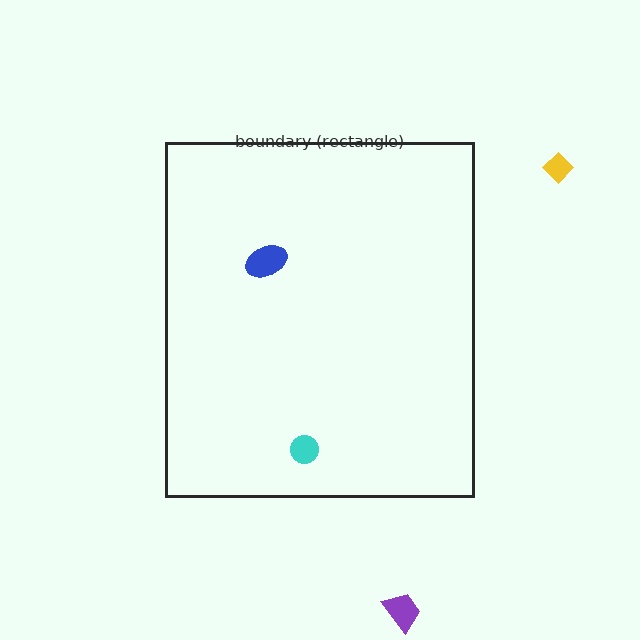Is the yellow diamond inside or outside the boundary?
Outside.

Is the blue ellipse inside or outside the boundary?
Inside.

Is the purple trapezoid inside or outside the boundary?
Outside.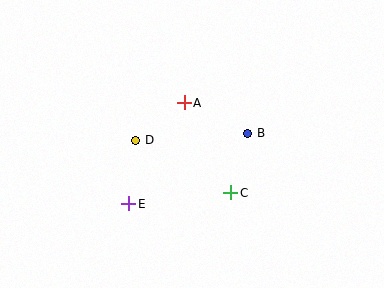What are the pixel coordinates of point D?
Point D is at (136, 141).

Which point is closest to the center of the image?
Point A at (184, 103) is closest to the center.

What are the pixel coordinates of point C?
Point C is at (231, 193).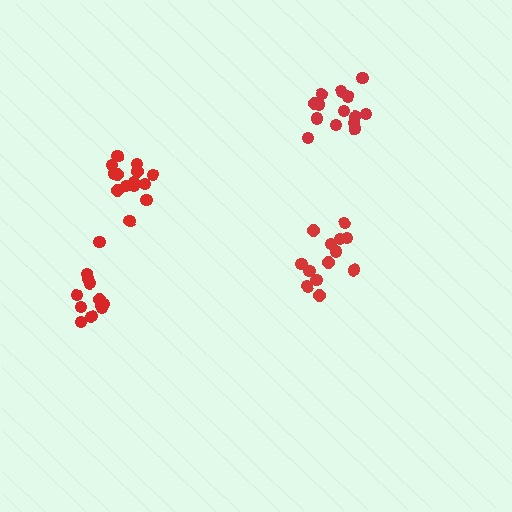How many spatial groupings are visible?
There are 4 spatial groupings.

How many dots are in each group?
Group 1: 15 dots, Group 2: 13 dots, Group 3: 12 dots, Group 4: 14 dots (54 total).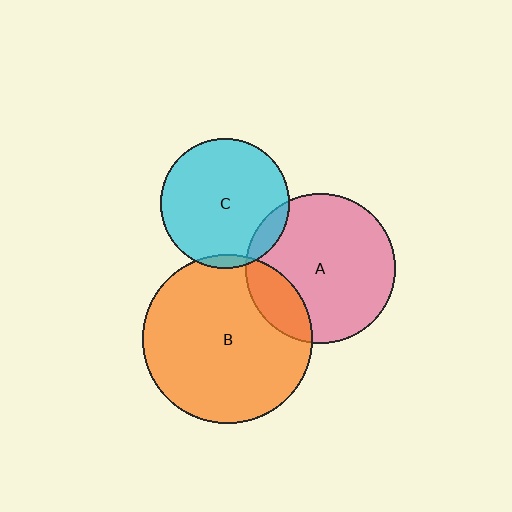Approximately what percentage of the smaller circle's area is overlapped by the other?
Approximately 5%.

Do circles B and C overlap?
Yes.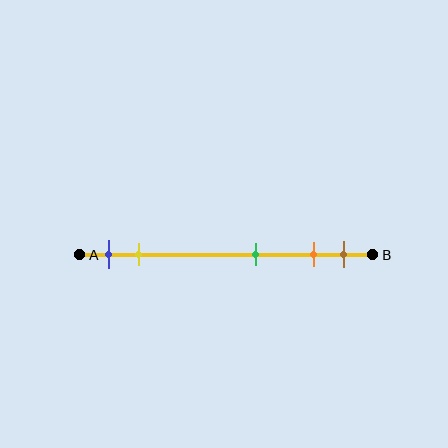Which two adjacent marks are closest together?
The orange and brown marks are the closest adjacent pair.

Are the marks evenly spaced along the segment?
No, the marks are not evenly spaced.